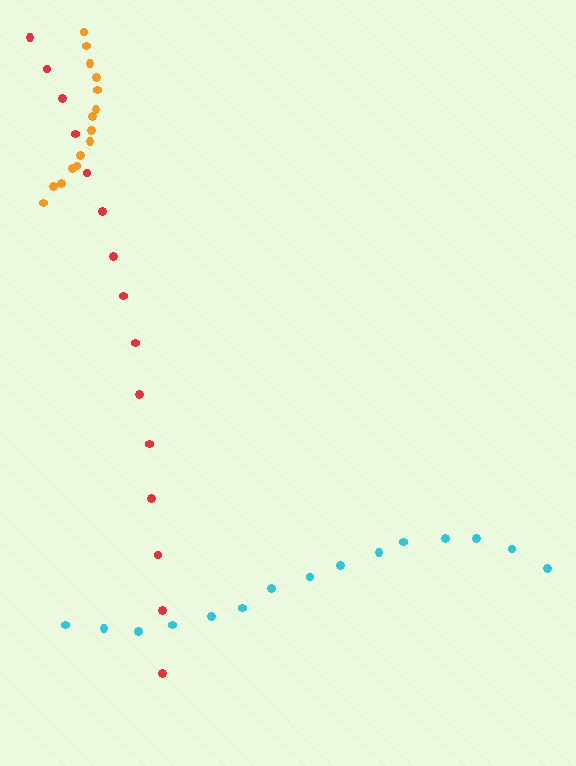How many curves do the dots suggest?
There are 3 distinct paths.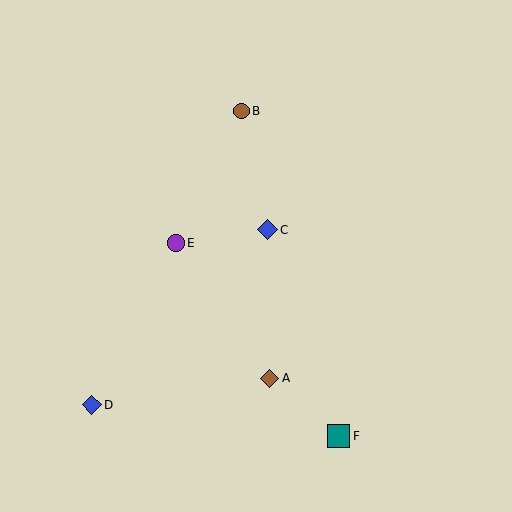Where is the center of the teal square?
The center of the teal square is at (339, 436).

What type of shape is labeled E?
Shape E is a purple circle.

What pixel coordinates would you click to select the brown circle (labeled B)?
Click at (241, 111) to select the brown circle B.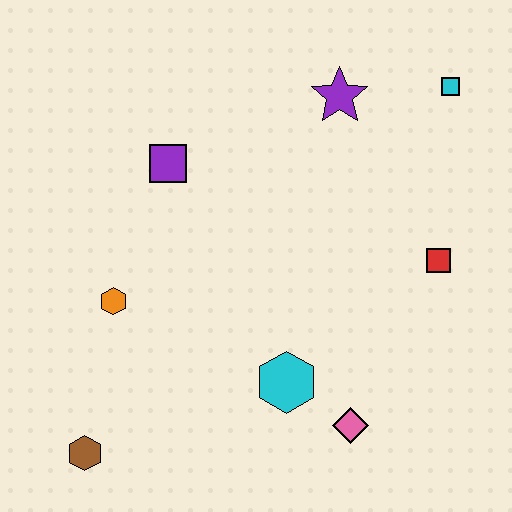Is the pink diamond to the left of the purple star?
No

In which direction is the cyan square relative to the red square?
The cyan square is above the red square.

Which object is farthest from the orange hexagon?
The cyan square is farthest from the orange hexagon.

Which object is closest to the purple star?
The cyan square is closest to the purple star.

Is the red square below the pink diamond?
No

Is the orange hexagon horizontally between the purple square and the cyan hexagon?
No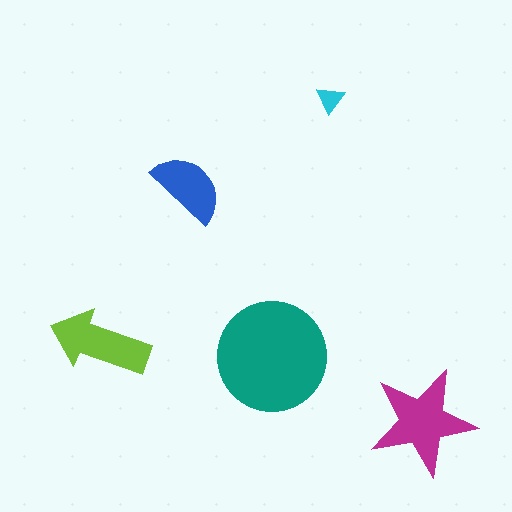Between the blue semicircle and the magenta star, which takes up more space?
The magenta star.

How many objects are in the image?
There are 5 objects in the image.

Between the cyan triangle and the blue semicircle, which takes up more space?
The blue semicircle.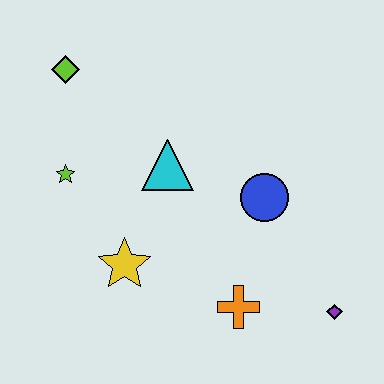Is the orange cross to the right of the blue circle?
No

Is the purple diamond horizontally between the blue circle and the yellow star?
No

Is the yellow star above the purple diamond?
Yes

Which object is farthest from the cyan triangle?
The purple diamond is farthest from the cyan triangle.